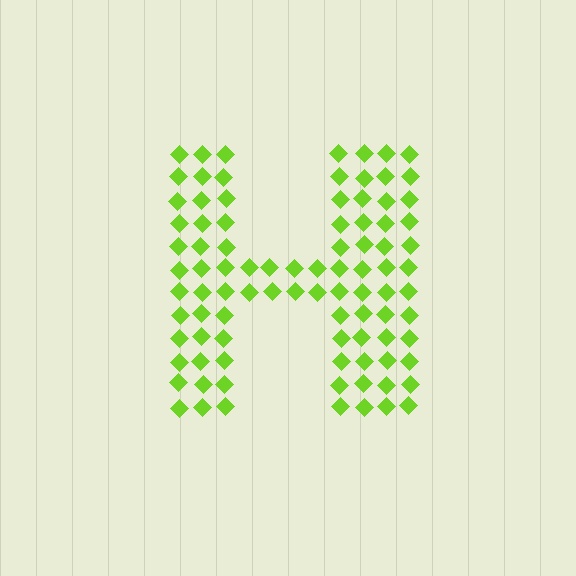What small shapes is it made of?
It is made of small diamonds.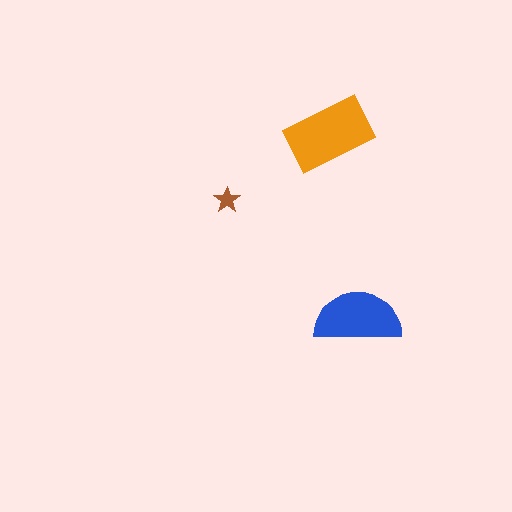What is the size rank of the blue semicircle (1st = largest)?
2nd.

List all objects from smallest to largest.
The brown star, the blue semicircle, the orange rectangle.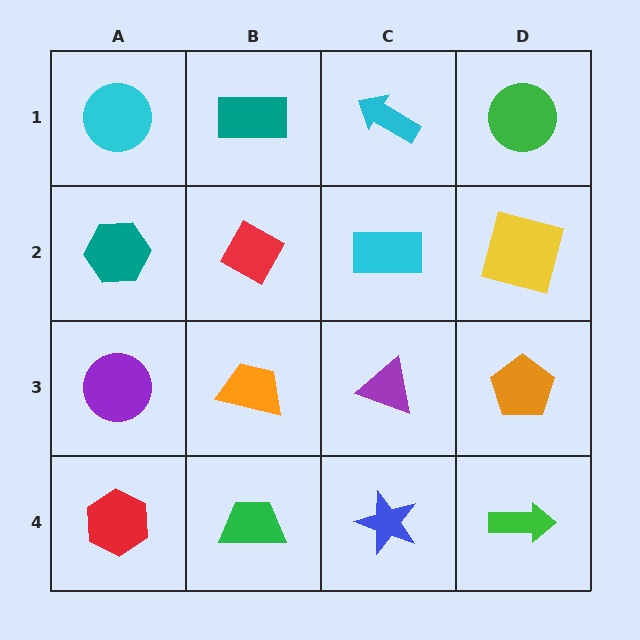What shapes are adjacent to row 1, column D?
A yellow square (row 2, column D), a cyan arrow (row 1, column C).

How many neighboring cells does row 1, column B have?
3.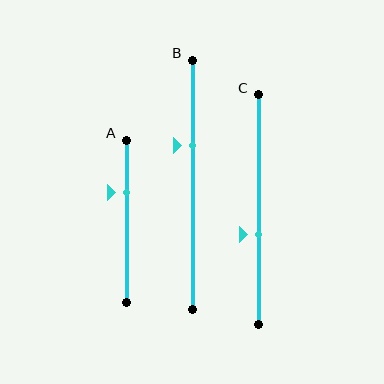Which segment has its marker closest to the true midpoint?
Segment C has its marker closest to the true midpoint.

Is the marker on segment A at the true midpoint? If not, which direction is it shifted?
No, the marker on segment A is shifted upward by about 18% of the segment length.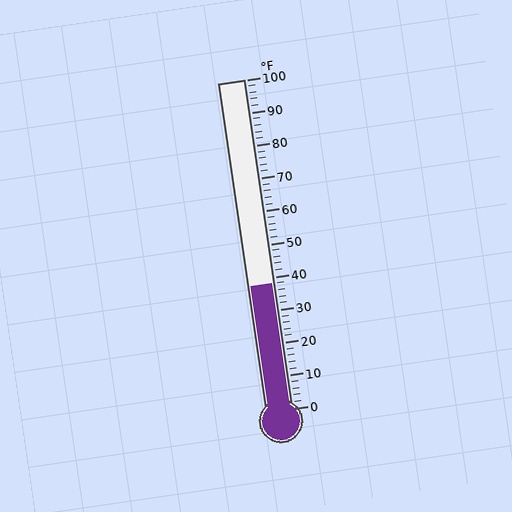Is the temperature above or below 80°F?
The temperature is below 80°F.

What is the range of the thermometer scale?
The thermometer scale ranges from 0°F to 100°F.